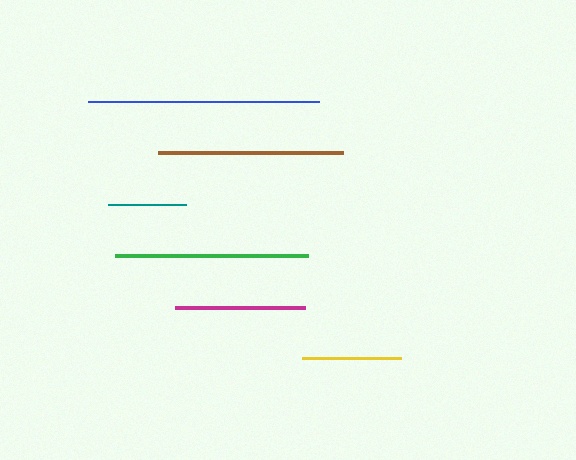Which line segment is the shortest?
The teal line is the shortest at approximately 78 pixels.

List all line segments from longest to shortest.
From longest to shortest: blue, green, brown, magenta, yellow, teal.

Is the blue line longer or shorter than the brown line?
The blue line is longer than the brown line.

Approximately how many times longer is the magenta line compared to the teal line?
The magenta line is approximately 1.7 times the length of the teal line.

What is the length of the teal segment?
The teal segment is approximately 78 pixels long.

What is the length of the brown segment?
The brown segment is approximately 185 pixels long.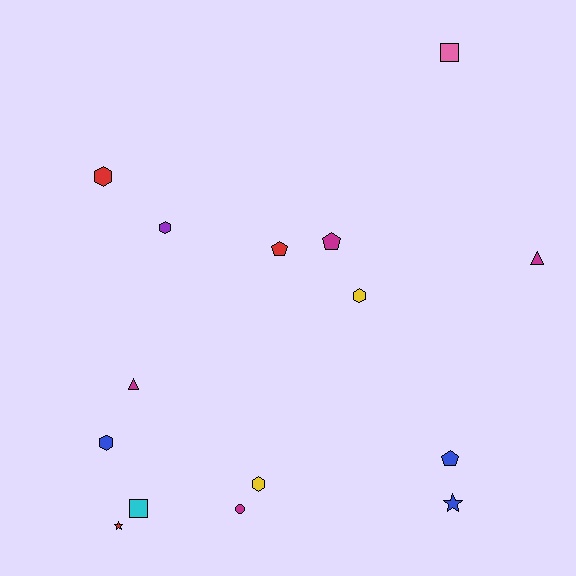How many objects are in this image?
There are 15 objects.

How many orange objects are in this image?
There are no orange objects.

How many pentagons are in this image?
There are 3 pentagons.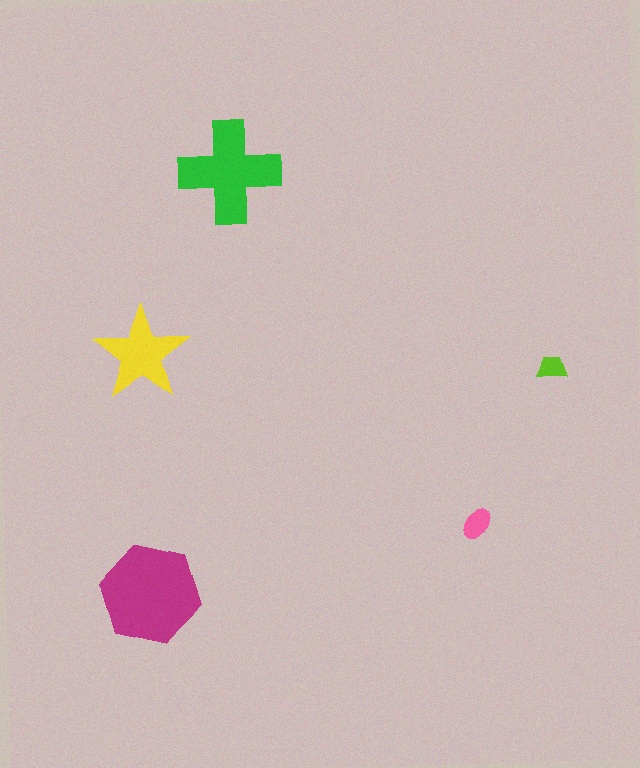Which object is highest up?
The green cross is topmost.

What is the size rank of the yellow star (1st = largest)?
3rd.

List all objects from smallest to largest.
The lime trapezoid, the pink ellipse, the yellow star, the green cross, the magenta hexagon.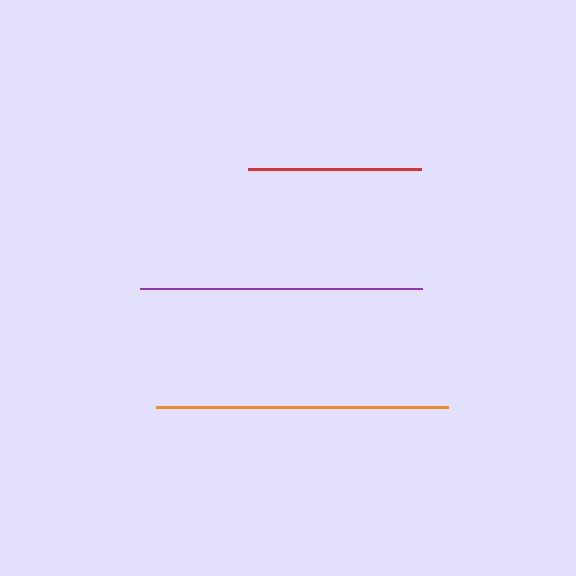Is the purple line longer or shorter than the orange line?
The orange line is longer than the purple line.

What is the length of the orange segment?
The orange segment is approximately 292 pixels long.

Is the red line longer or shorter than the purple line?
The purple line is longer than the red line.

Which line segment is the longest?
The orange line is the longest at approximately 292 pixels.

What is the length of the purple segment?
The purple segment is approximately 283 pixels long.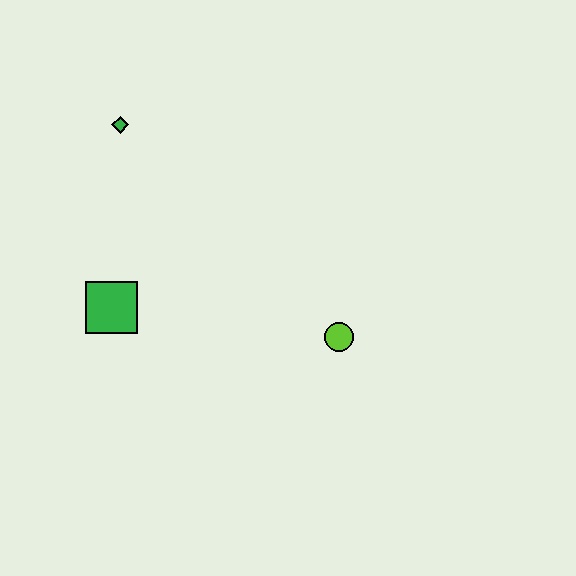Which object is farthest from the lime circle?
The green diamond is farthest from the lime circle.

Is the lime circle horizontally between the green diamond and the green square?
No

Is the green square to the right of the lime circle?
No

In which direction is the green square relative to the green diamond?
The green square is below the green diamond.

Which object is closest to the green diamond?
The green square is closest to the green diamond.